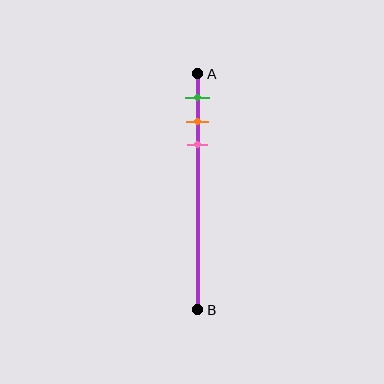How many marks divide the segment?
There are 3 marks dividing the segment.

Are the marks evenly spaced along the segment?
Yes, the marks are approximately evenly spaced.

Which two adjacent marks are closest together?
The orange and pink marks are the closest adjacent pair.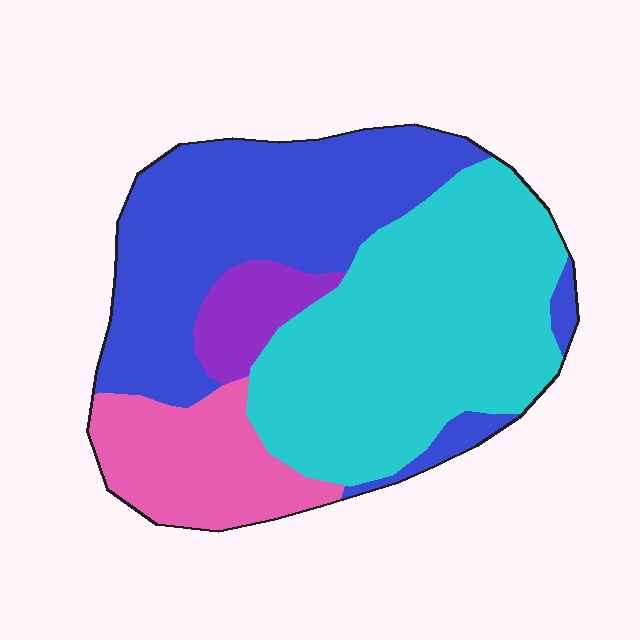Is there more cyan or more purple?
Cyan.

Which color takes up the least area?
Purple, at roughly 5%.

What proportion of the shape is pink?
Pink takes up about one sixth (1/6) of the shape.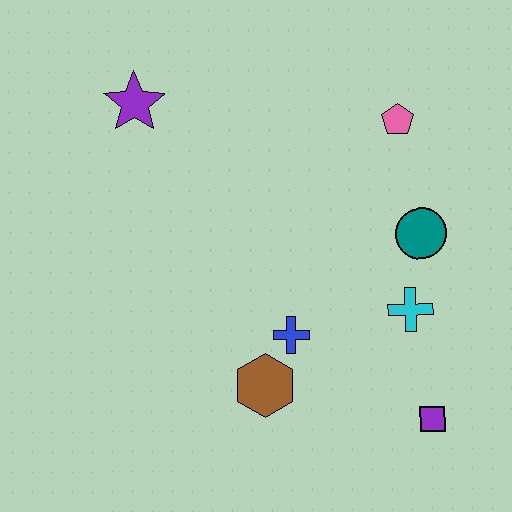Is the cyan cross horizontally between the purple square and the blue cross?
Yes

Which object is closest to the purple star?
The pink pentagon is closest to the purple star.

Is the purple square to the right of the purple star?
Yes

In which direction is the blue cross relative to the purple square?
The blue cross is to the left of the purple square.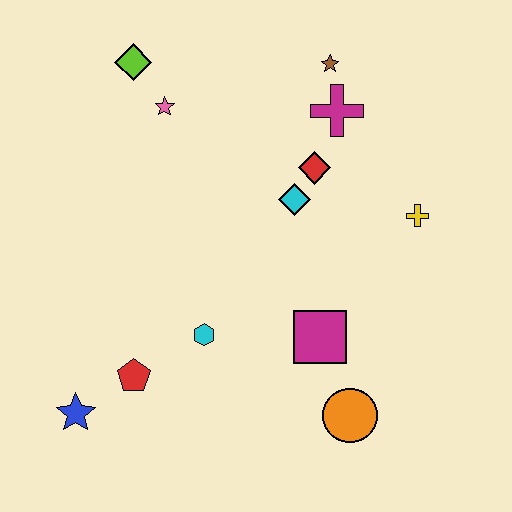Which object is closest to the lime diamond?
The pink star is closest to the lime diamond.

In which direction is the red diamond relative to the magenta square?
The red diamond is above the magenta square.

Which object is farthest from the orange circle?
The lime diamond is farthest from the orange circle.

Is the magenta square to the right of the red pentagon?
Yes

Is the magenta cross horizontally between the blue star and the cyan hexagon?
No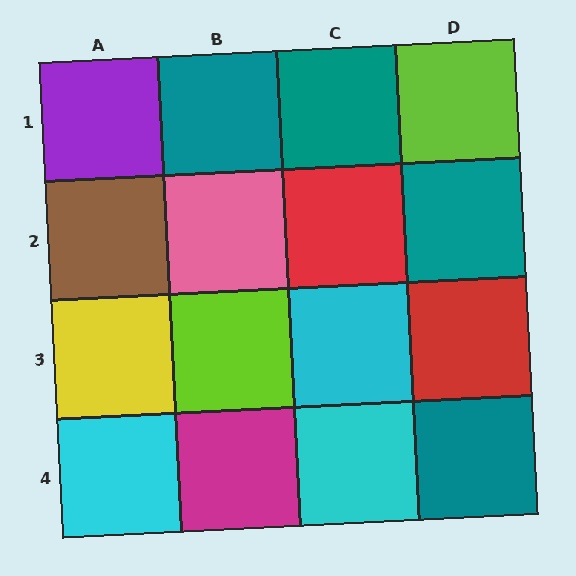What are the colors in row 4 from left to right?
Cyan, magenta, cyan, teal.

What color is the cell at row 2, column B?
Pink.